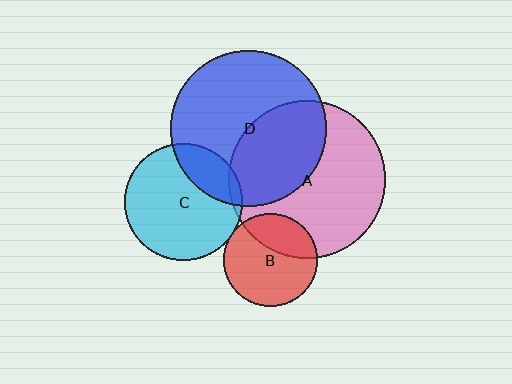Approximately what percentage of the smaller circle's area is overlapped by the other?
Approximately 30%.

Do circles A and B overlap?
Yes.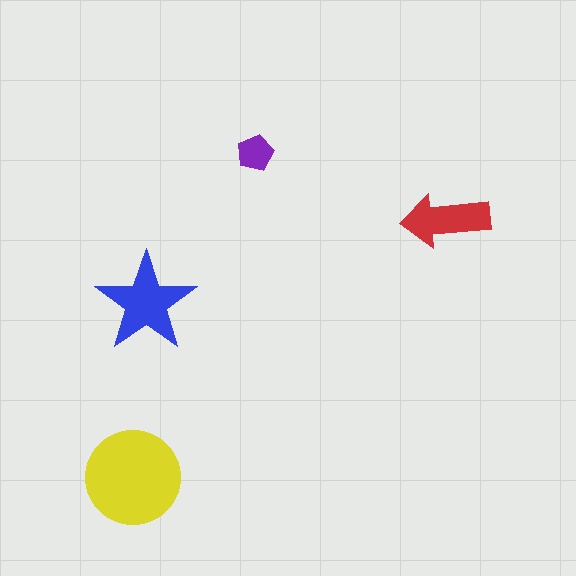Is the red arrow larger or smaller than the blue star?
Smaller.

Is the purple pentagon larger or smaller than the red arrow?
Smaller.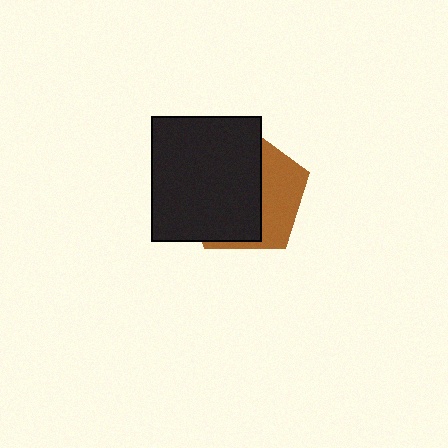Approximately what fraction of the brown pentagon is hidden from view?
Roughly 63% of the brown pentagon is hidden behind the black rectangle.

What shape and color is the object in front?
The object in front is a black rectangle.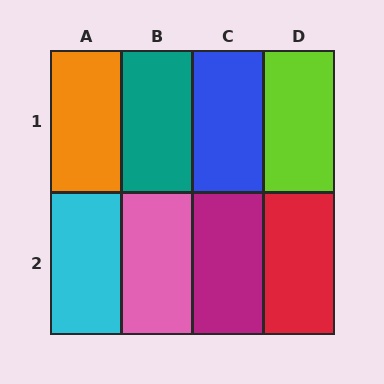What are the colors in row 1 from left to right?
Orange, teal, blue, lime.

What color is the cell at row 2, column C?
Magenta.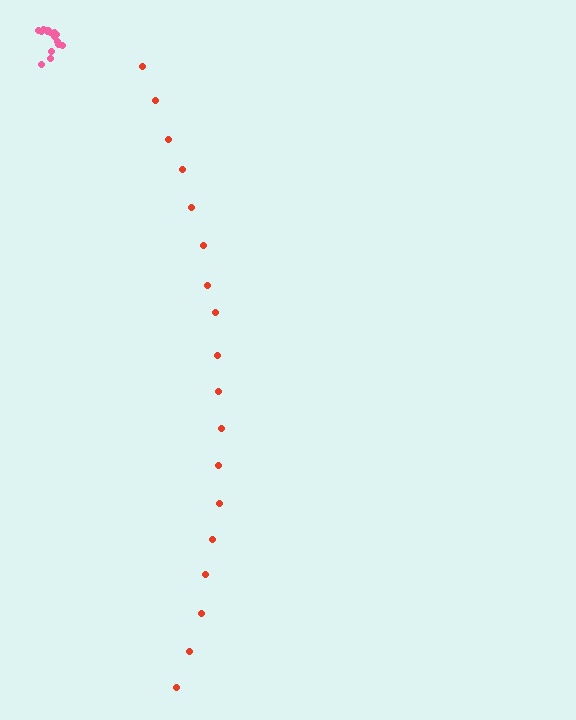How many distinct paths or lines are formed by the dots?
There are 2 distinct paths.